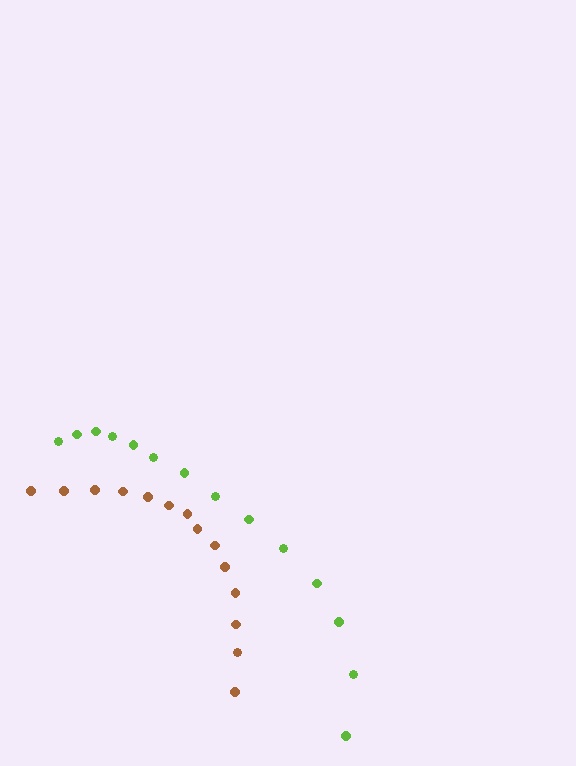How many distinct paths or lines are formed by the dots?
There are 2 distinct paths.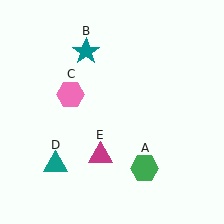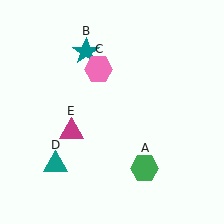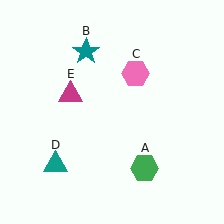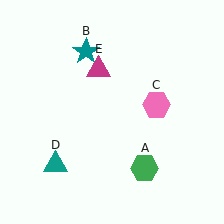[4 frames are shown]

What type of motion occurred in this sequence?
The pink hexagon (object C), magenta triangle (object E) rotated clockwise around the center of the scene.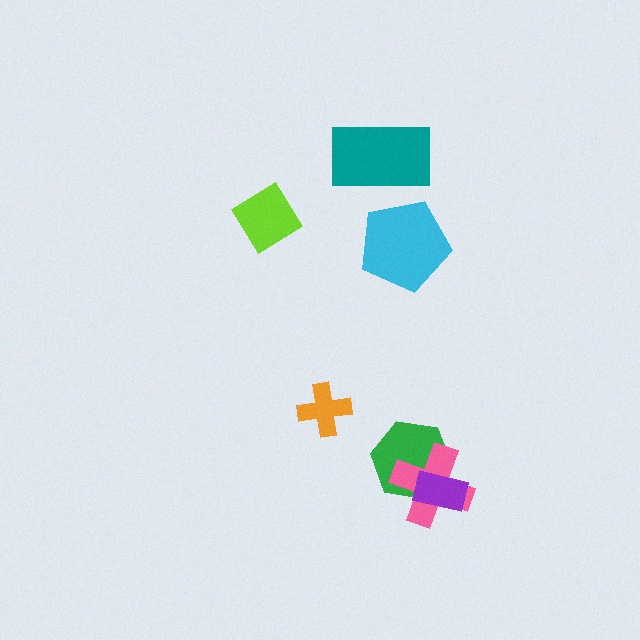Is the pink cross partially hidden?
Yes, it is partially covered by another shape.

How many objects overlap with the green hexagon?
2 objects overlap with the green hexagon.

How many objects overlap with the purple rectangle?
2 objects overlap with the purple rectangle.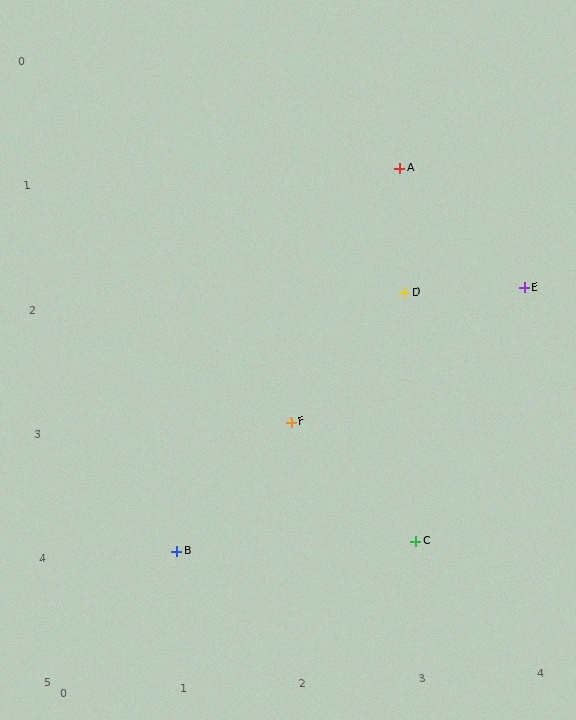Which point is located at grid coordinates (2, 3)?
Point F is at (2, 3).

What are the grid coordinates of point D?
Point D is at grid coordinates (3, 2).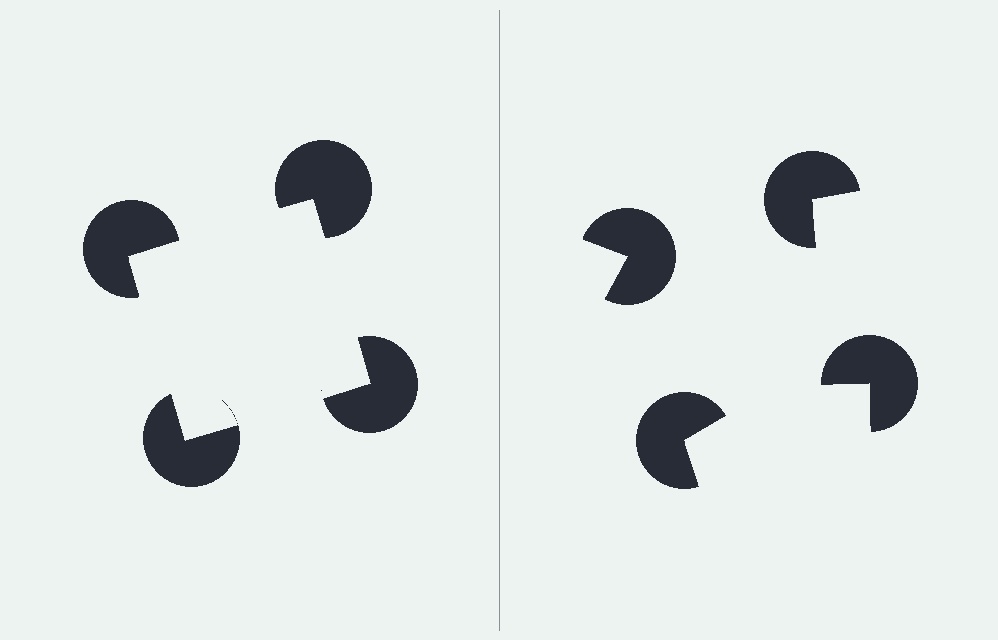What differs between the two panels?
The pac-man discs are positioned identically on both sides; only the wedge orientations differ. On the left they align to a square; on the right they are misaligned.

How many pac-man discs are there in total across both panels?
8 — 4 on each side.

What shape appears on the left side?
An illusory square.